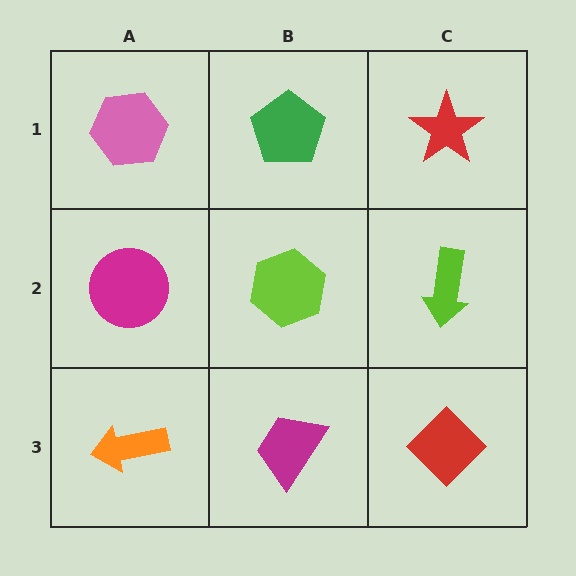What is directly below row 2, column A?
An orange arrow.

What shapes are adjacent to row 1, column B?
A lime hexagon (row 2, column B), a pink hexagon (row 1, column A), a red star (row 1, column C).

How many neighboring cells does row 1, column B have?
3.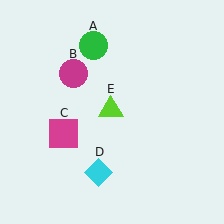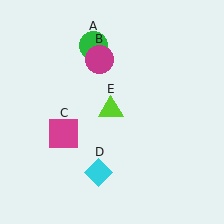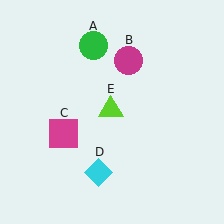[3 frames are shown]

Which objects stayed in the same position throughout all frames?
Green circle (object A) and magenta square (object C) and cyan diamond (object D) and lime triangle (object E) remained stationary.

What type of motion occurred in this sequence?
The magenta circle (object B) rotated clockwise around the center of the scene.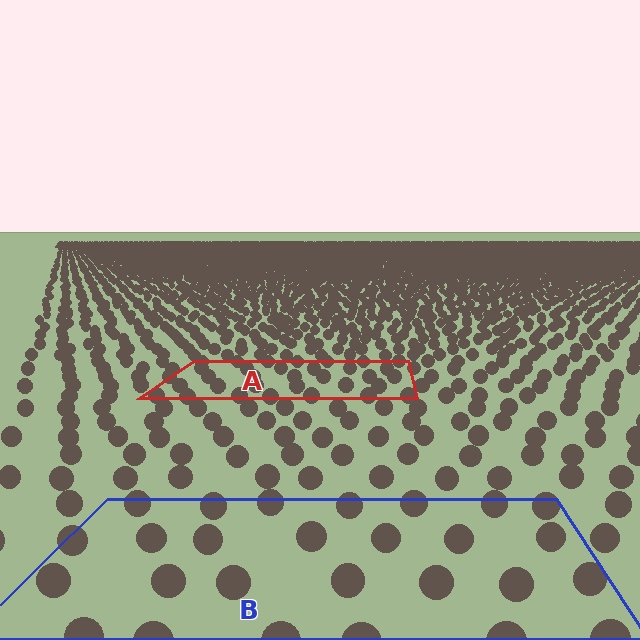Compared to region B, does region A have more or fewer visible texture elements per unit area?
Region A has more texture elements per unit area — they are packed more densely because it is farther away.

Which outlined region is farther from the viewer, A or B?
Region A is farther from the viewer — the texture elements inside it appear smaller and more densely packed.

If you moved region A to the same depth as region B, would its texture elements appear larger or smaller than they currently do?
They would appear larger. At a closer depth, the same texture elements are projected at a bigger on-screen size.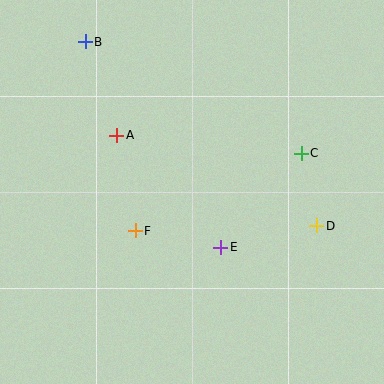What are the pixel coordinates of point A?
Point A is at (117, 135).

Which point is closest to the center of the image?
Point E at (221, 247) is closest to the center.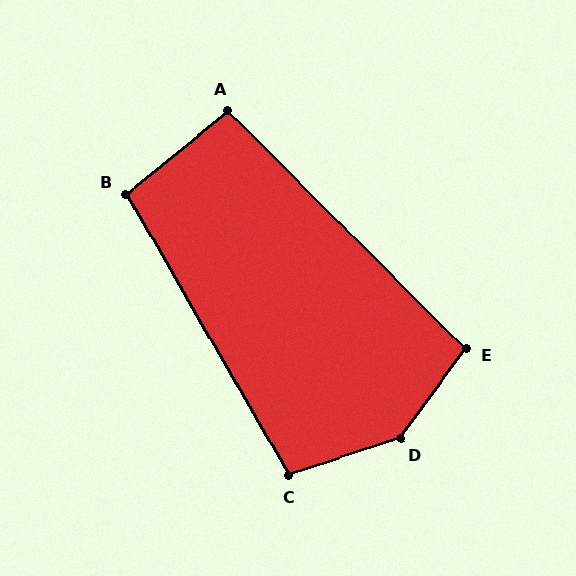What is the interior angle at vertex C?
Approximately 102 degrees (obtuse).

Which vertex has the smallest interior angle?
A, at approximately 96 degrees.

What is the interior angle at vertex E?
Approximately 99 degrees (obtuse).